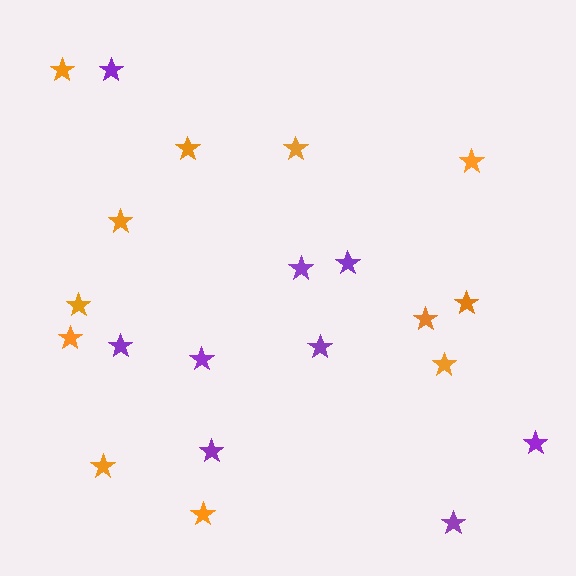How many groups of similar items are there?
There are 2 groups: one group of orange stars (12) and one group of purple stars (9).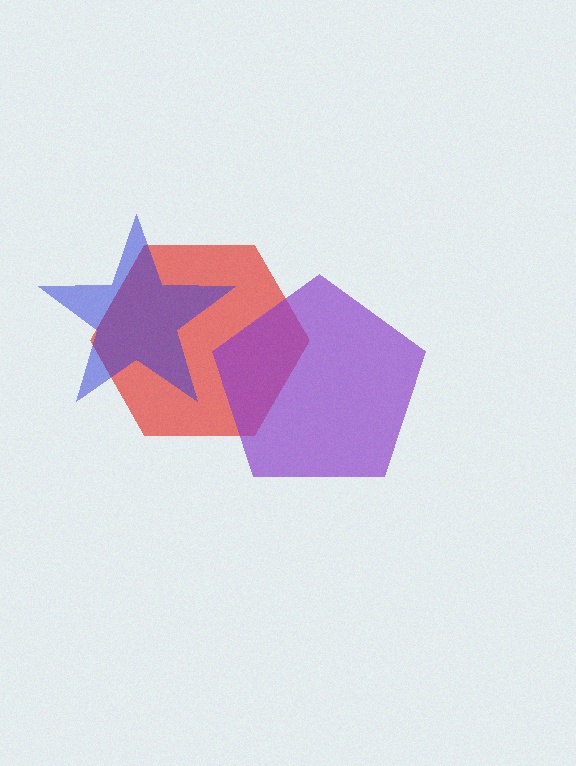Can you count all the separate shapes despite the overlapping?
Yes, there are 3 separate shapes.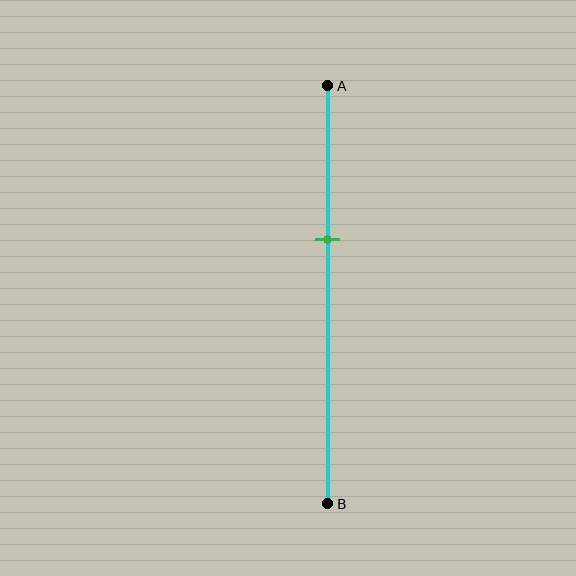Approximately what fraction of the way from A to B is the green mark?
The green mark is approximately 35% of the way from A to B.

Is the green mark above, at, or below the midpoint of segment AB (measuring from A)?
The green mark is above the midpoint of segment AB.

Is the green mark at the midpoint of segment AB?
No, the mark is at about 35% from A, not at the 50% midpoint.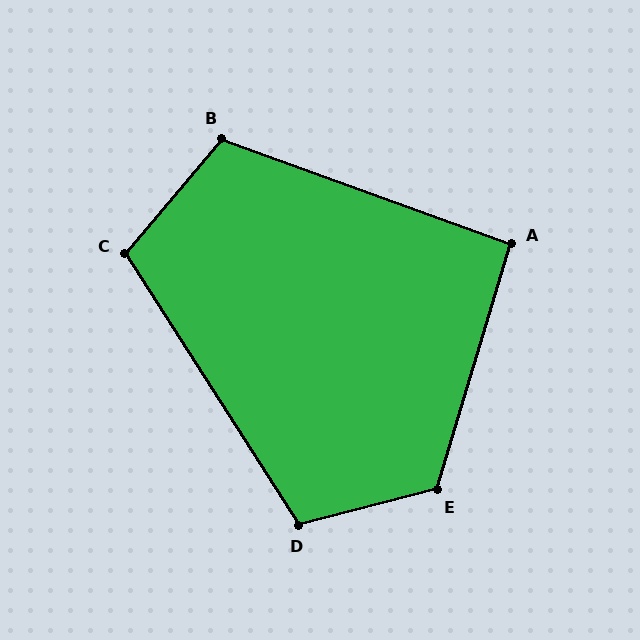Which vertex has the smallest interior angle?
A, at approximately 93 degrees.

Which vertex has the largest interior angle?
E, at approximately 121 degrees.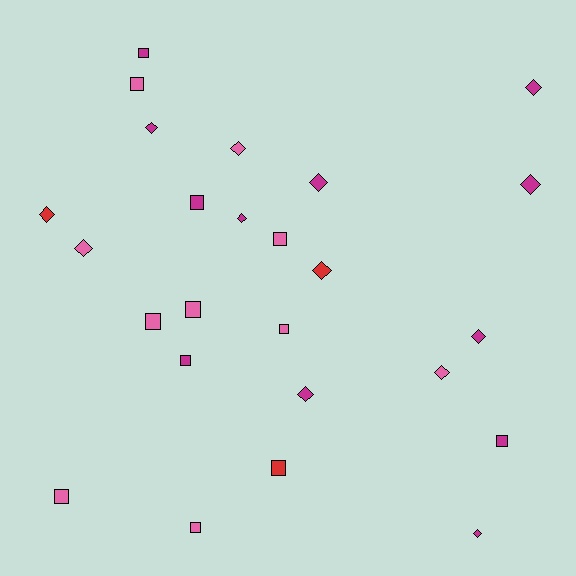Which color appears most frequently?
Magenta, with 12 objects.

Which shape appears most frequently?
Diamond, with 13 objects.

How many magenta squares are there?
There are 4 magenta squares.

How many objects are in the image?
There are 25 objects.